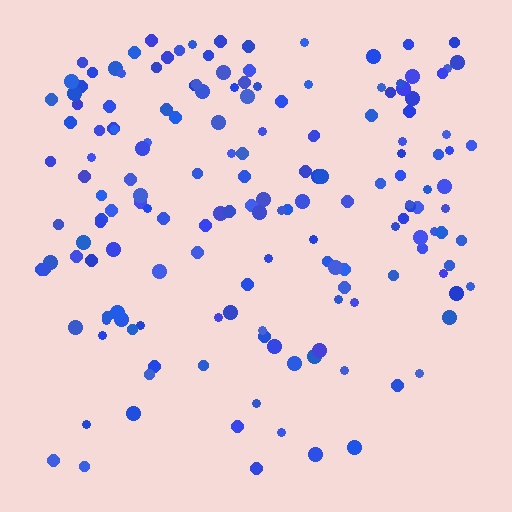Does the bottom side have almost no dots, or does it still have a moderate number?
Still a moderate number, just noticeably fewer than the top.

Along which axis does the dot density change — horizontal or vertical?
Vertical.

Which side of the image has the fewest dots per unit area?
The bottom.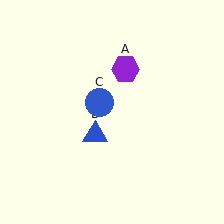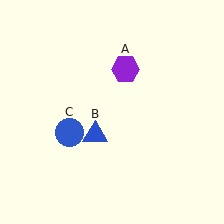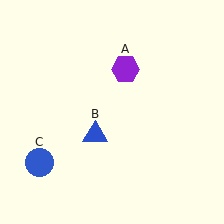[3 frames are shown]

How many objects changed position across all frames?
1 object changed position: blue circle (object C).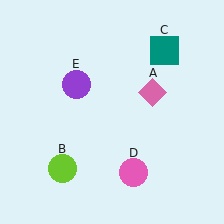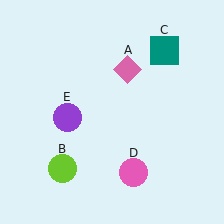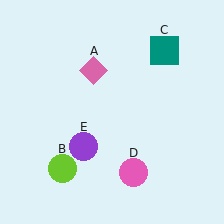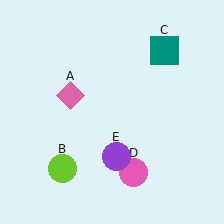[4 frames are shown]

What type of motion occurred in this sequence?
The pink diamond (object A), purple circle (object E) rotated counterclockwise around the center of the scene.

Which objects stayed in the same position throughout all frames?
Lime circle (object B) and teal square (object C) and pink circle (object D) remained stationary.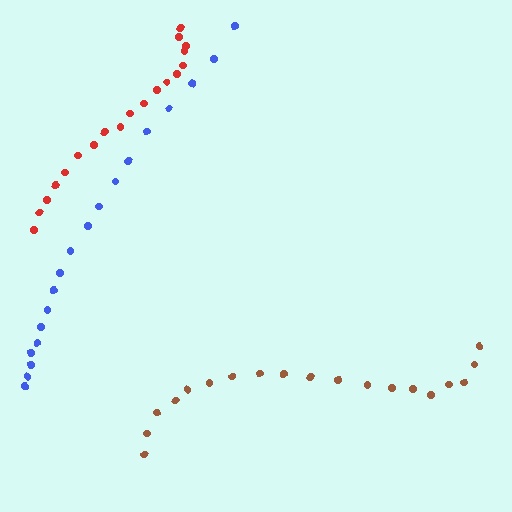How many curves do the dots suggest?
There are 3 distinct paths.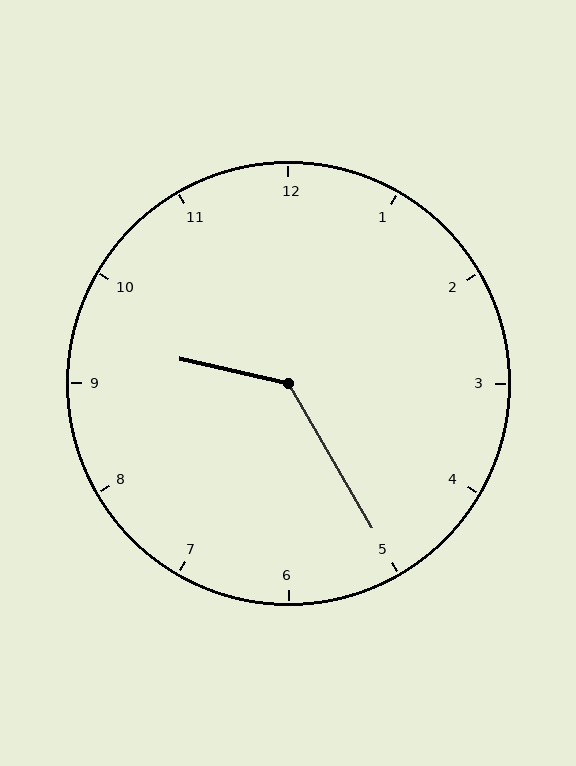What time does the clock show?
9:25.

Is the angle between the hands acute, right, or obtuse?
It is obtuse.